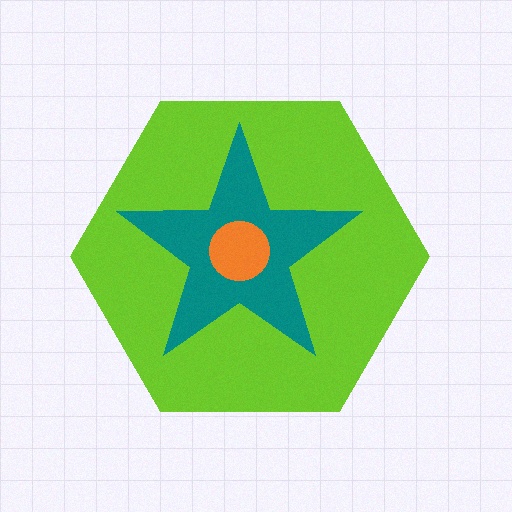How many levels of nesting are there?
3.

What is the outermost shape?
The lime hexagon.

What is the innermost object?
The orange circle.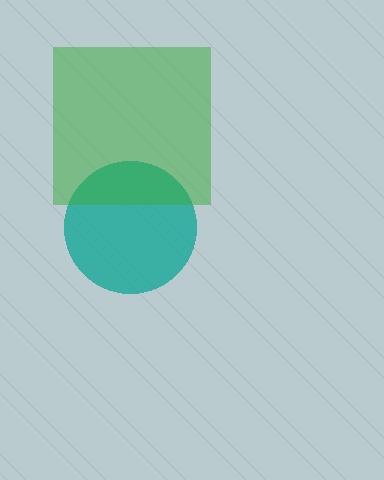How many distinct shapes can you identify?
There are 2 distinct shapes: a teal circle, a green square.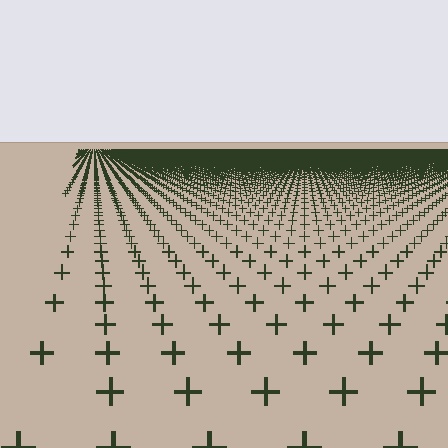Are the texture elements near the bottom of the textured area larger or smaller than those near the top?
Larger. Near the bottom, elements are closer to the viewer and appear at a bigger on-screen size.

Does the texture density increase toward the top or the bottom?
Density increases toward the top.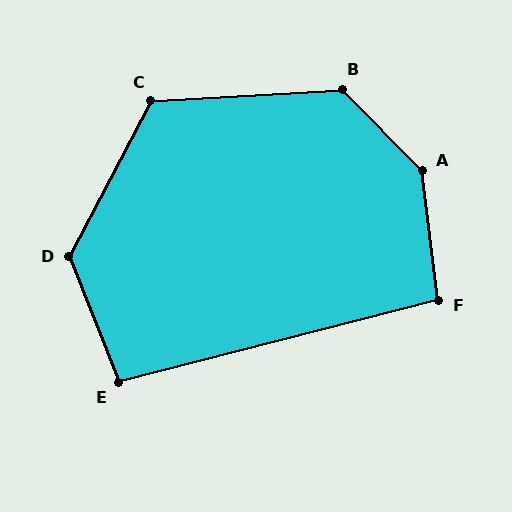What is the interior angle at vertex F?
Approximately 98 degrees (obtuse).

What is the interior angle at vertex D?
Approximately 131 degrees (obtuse).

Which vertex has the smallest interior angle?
E, at approximately 97 degrees.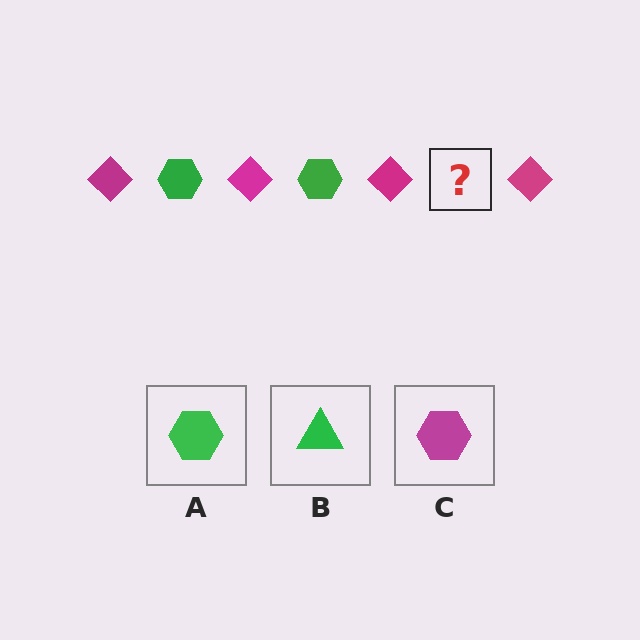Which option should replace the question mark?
Option A.